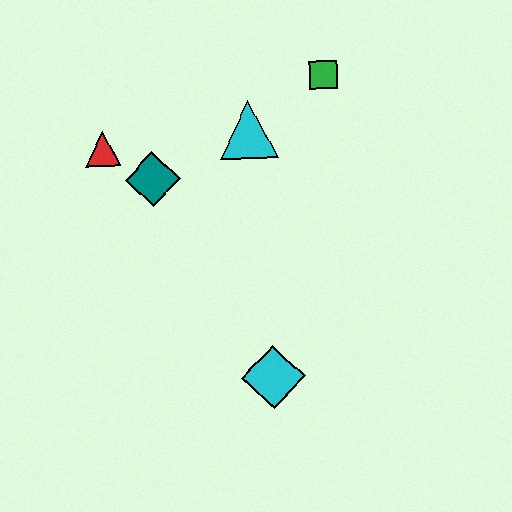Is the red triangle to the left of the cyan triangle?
Yes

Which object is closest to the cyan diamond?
The teal diamond is closest to the cyan diamond.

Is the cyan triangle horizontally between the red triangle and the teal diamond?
No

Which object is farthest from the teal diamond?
The cyan diamond is farthest from the teal diamond.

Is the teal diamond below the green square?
Yes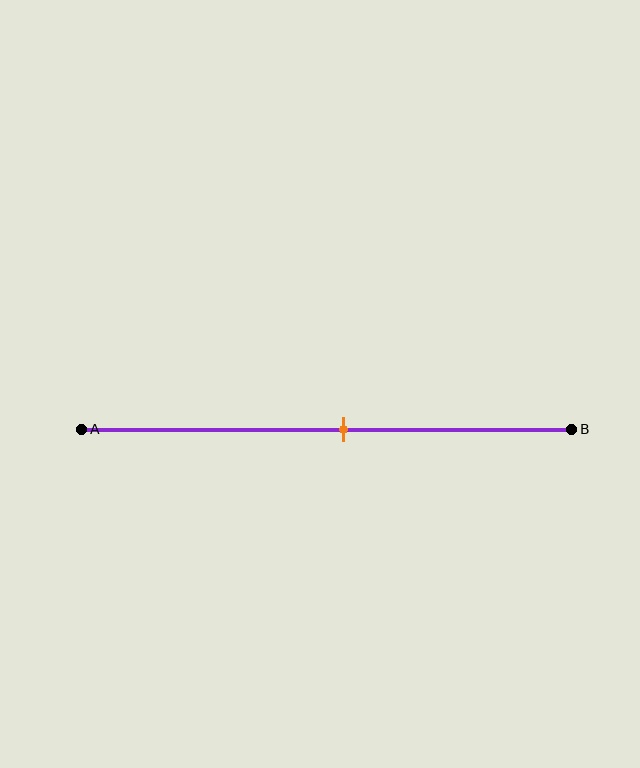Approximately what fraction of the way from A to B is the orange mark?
The orange mark is approximately 55% of the way from A to B.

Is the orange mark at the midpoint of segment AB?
No, the mark is at about 55% from A, not at the 50% midpoint.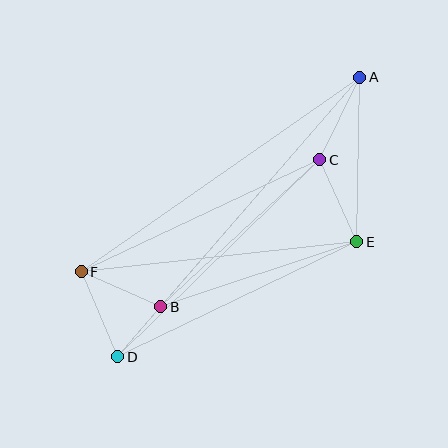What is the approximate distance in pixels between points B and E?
The distance between B and E is approximately 207 pixels.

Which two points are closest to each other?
Points B and D are closest to each other.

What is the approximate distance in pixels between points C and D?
The distance between C and D is approximately 283 pixels.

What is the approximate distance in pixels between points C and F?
The distance between C and F is approximately 264 pixels.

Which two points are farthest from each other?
Points A and D are farthest from each other.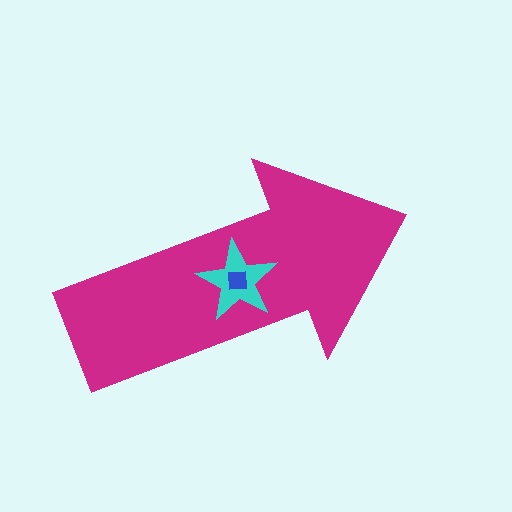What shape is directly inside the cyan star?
The blue square.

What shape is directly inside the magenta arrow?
The cyan star.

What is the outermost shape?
The magenta arrow.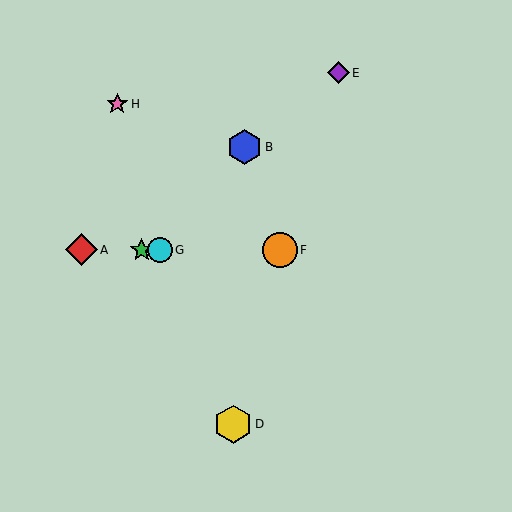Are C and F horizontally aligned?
Yes, both are at y≈250.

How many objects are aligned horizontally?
4 objects (A, C, F, G) are aligned horizontally.